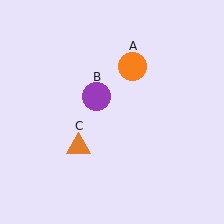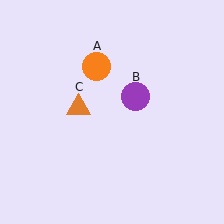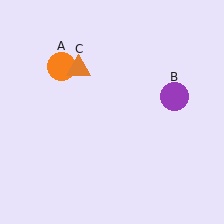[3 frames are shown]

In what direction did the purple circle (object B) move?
The purple circle (object B) moved right.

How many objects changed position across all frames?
3 objects changed position: orange circle (object A), purple circle (object B), orange triangle (object C).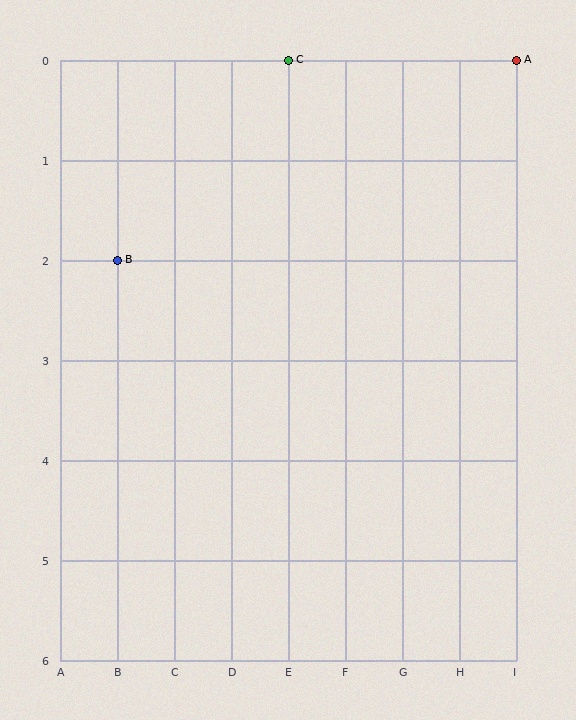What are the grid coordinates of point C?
Point C is at grid coordinates (E, 0).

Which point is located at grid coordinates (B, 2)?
Point B is at (B, 2).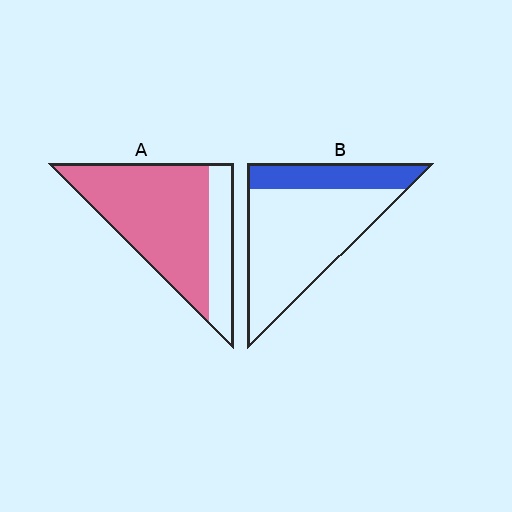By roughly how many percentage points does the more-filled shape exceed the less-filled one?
By roughly 50 percentage points (A over B).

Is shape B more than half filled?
No.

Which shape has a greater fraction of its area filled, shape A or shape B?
Shape A.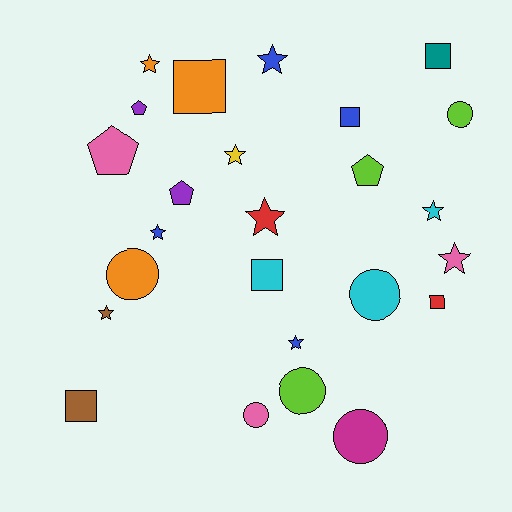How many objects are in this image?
There are 25 objects.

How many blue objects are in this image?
There are 4 blue objects.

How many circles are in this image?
There are 6 circles.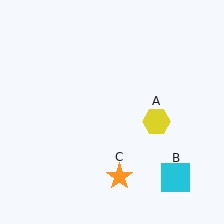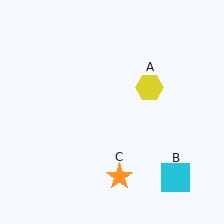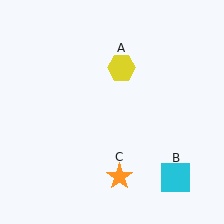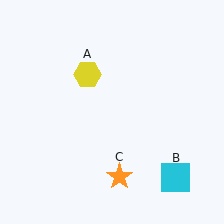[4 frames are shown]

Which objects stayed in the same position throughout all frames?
Cyan square (object B) and orange star (object C) remained stationary.